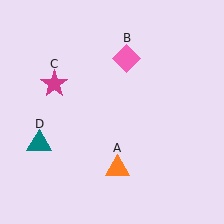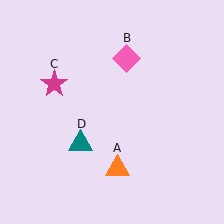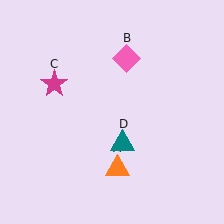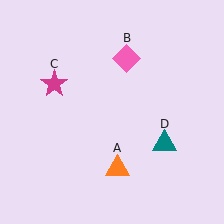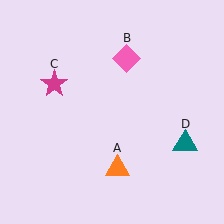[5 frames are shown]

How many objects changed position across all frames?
1 object changed position: teal triangle (object D).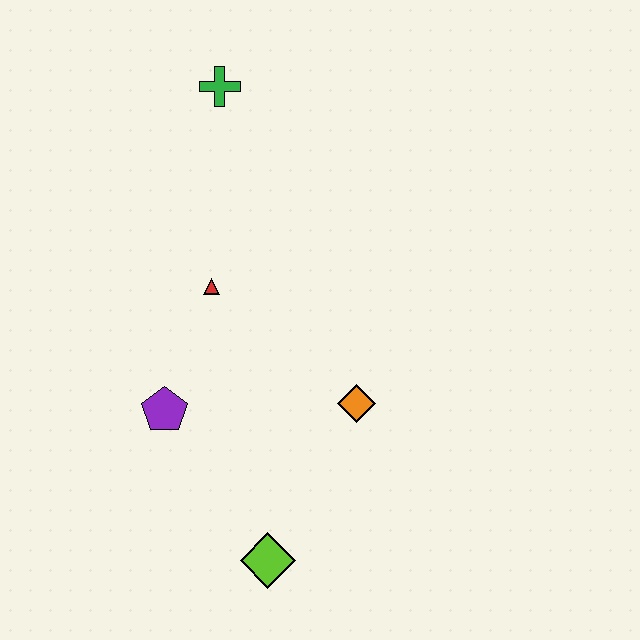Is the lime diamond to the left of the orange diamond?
Yes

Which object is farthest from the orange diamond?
The green cross is farthest from the orange diamond.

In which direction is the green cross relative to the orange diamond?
The green cross is above the orange diamond.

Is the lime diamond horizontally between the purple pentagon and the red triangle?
No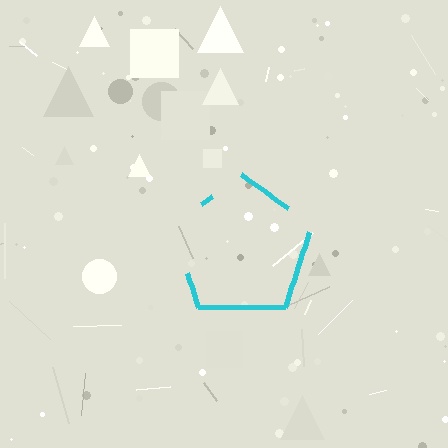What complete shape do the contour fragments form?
The contour fragments form a pentagon.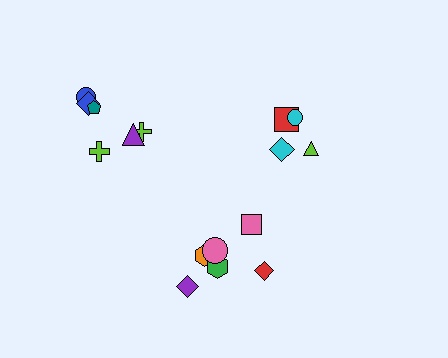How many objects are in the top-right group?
There are 4 objects.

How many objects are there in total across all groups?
There are 16 objects.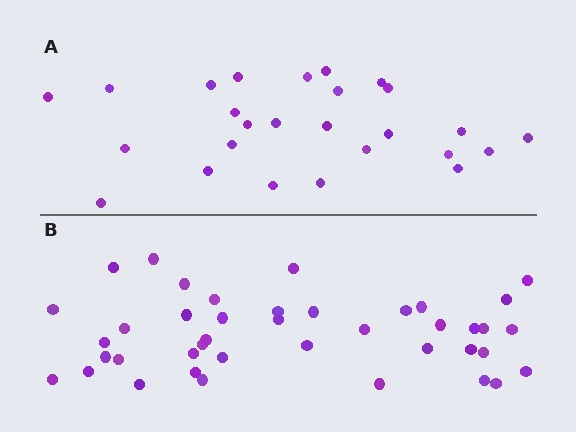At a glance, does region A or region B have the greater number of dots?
Region B (the bottom region) has more dots.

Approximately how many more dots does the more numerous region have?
Region B has approximately 15 more dots than region A.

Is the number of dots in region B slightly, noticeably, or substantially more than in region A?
Region B has substantially more. The ratio is roughly 1.6 to 1.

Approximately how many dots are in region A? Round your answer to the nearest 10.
About 30 dots. (The exact count is 26, which rounds to 30.)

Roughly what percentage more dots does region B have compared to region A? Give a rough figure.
About 60% more.